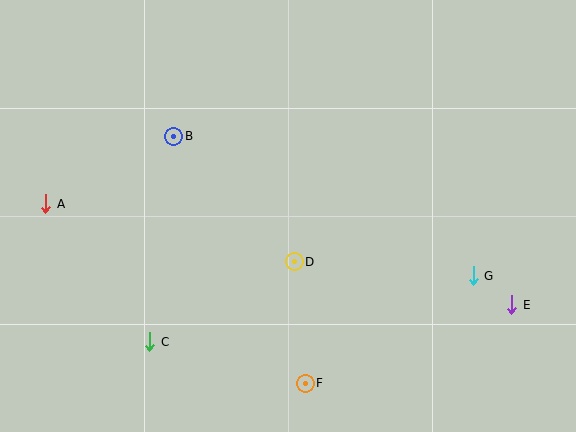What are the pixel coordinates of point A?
Point A is at (46, 204).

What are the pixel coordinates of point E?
Point E is at (512, 305).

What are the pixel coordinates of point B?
Point B is at (174, 136).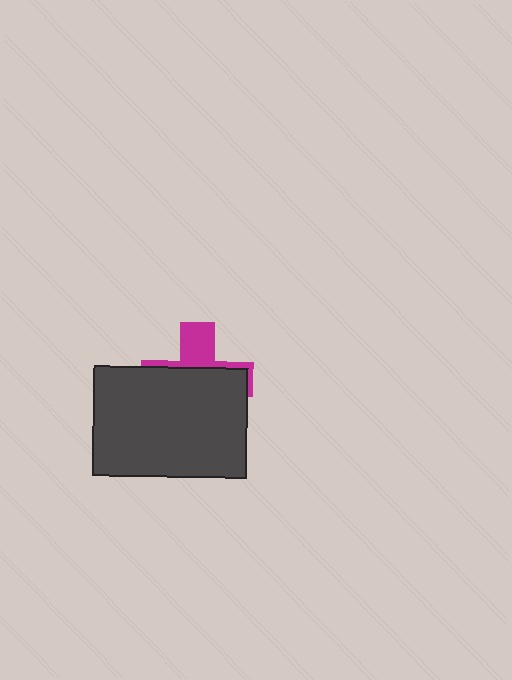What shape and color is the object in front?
The object in front is a dark gray rectangle.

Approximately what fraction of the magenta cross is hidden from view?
Roughly 68% of the magenta cross is hidden behind the dark gray rectangle.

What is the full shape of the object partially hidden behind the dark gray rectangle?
The partially hidden object is a magenta cross.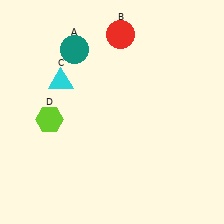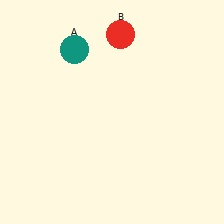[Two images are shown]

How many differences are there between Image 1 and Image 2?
There are 2 differences between the two images.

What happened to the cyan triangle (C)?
The cyan triangle (C) was removed in Image 2. It was in the top-left area of Image 1.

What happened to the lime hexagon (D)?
The lime hexagon (D) was removed in Image 2. It was in the bottom-left area of Image 1.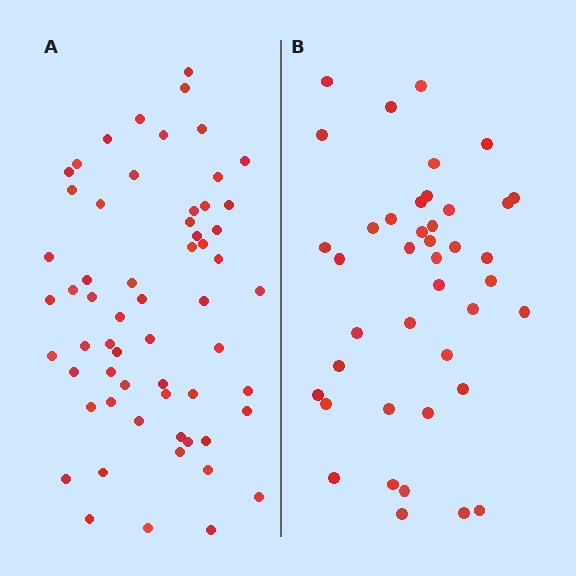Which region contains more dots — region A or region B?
Region A (the left region) has more dots.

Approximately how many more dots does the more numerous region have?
Region A has approximately 20 more dots than region B.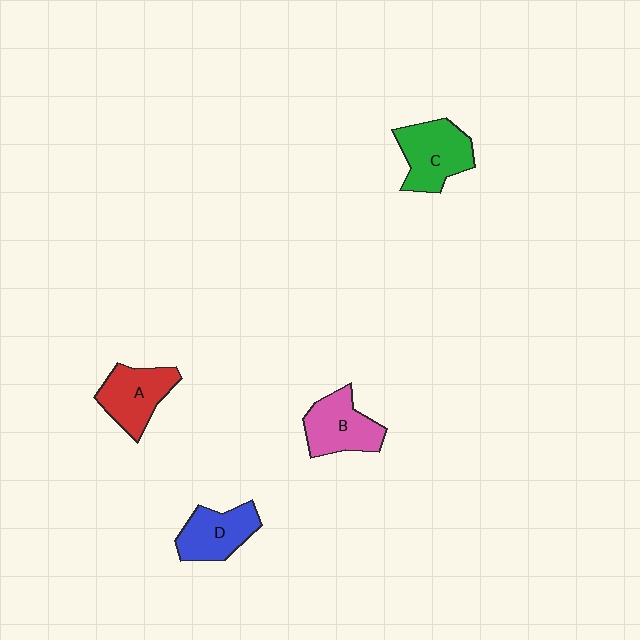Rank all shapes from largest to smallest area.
From largest to smallest: C (green), B (pink), A (red), D (blue).